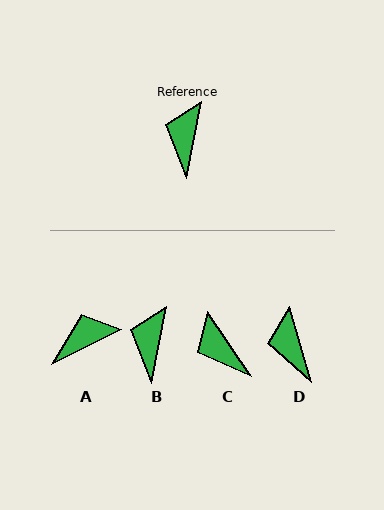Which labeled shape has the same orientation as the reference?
B.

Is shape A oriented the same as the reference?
No, it is off by about 52 degrees.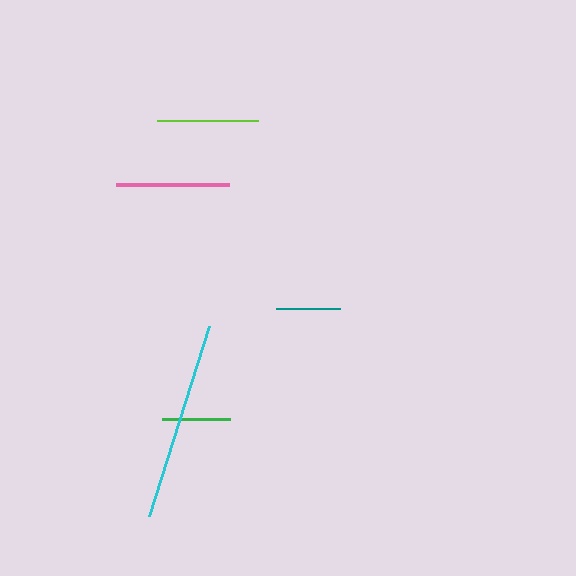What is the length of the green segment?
The green segment is approximately 68 pixels long.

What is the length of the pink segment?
The pink segment is approximately 113 pixels long.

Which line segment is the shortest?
The teal line is the shortest at approximately 64 pixels.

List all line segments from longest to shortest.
From longest to shortest: cyan, pink, lime, green, teal.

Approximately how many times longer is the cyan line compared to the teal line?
The cyan line is approximately 3.1 times the length of the teal line.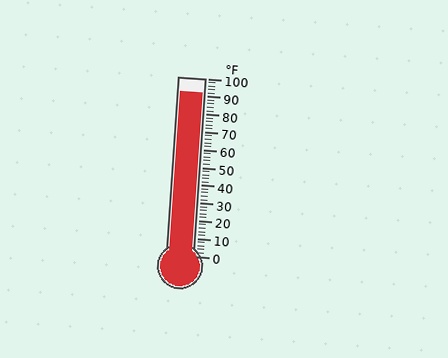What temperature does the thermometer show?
The thermometer shows approximately 92°F.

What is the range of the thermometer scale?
The thermometer scale ranges from 0°F to 100°F.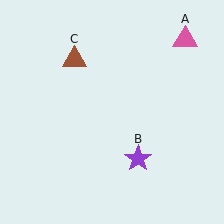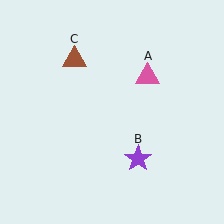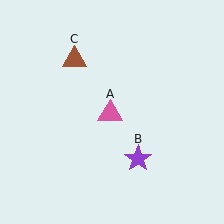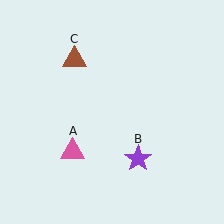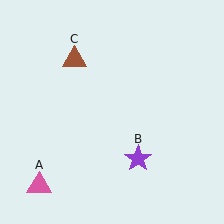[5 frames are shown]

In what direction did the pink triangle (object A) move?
The pink triangle (object A) moved down and to the left.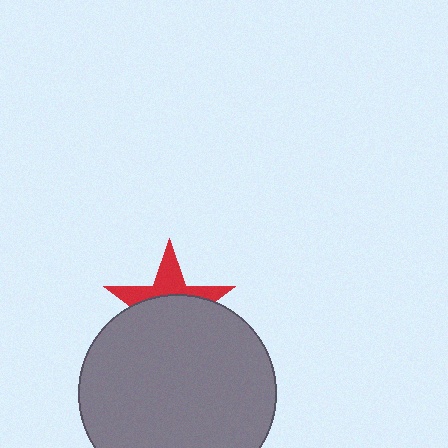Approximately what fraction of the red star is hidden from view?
Roughly 61% of the red star is hidden behind the gray circle.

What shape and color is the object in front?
The object in front is a gray circle.